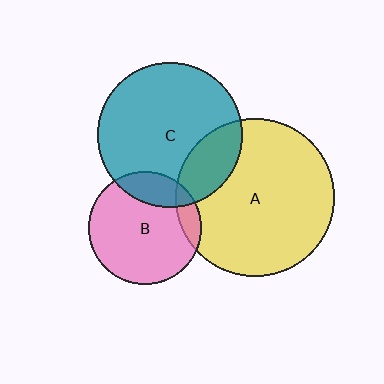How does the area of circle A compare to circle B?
Approximately 2.0 times.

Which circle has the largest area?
Circle A (yellow).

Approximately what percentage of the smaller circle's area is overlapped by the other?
Approximately 10%.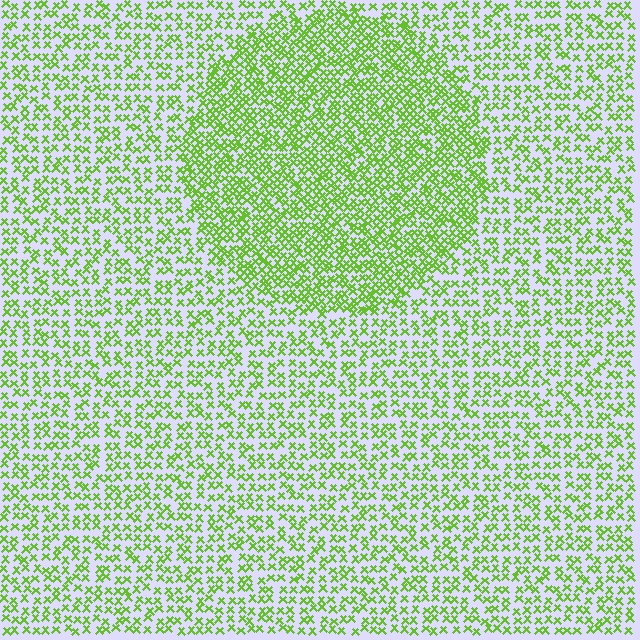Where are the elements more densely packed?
The elements are more densely packed inside the circle boundary.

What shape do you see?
I see a circle.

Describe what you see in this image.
The image contains small lime elements arranged at two different densities. A circle-shaped region is visible where the elements are more densely packed than the surrounding area.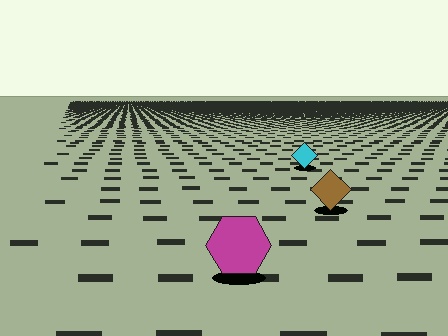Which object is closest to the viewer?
The magenta hexagon is closest. The texture marks near it are larger and more spread out.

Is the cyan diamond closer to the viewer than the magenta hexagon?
No. The magenta hexagon is closer — you can tell from the texture gradient: the ground texture is coarser near it.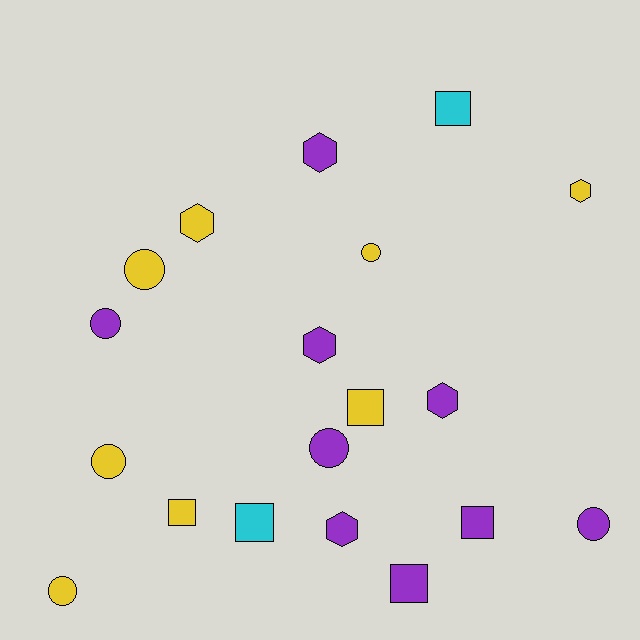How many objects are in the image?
There are 19 objects.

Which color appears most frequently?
Purple, with 9 objects.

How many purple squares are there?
There are 2 purple squares.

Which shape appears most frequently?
Circle, with 7 objects.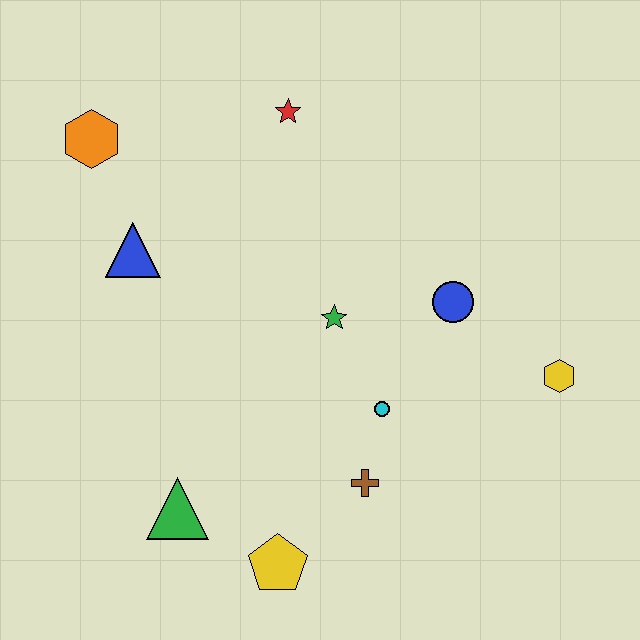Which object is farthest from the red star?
The yellow pentagon is farthest from the red star.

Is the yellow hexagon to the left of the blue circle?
No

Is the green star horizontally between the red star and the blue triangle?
No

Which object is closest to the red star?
The orange hexagon is closest to the red star.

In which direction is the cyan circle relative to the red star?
The cyan circle is below the red star.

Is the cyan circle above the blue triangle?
No